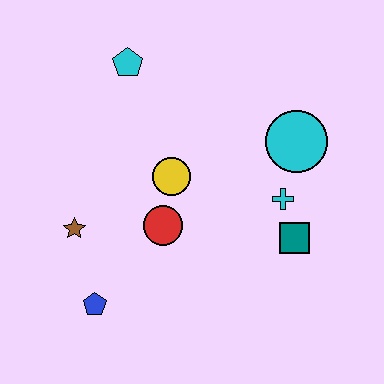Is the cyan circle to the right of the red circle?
Yes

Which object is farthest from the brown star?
The cyan circle is farthest from the brown star.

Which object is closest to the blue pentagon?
The brown star is closest to the blue pentagon.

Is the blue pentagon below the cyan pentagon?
Yes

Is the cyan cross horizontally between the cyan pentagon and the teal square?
Yes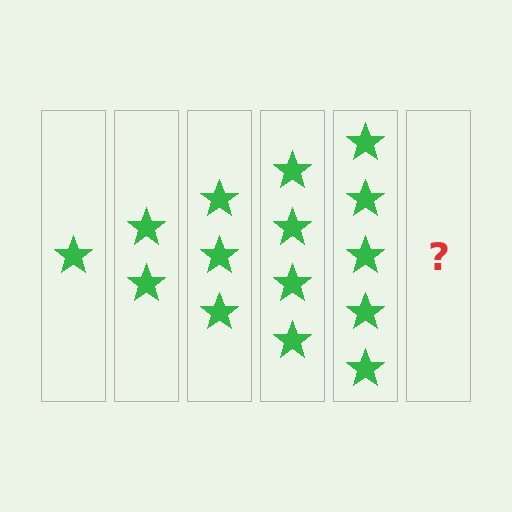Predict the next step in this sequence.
The next step is 6 stars.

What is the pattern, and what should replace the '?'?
The pattern is that each step adds one more star. The '?' should be 6 stars.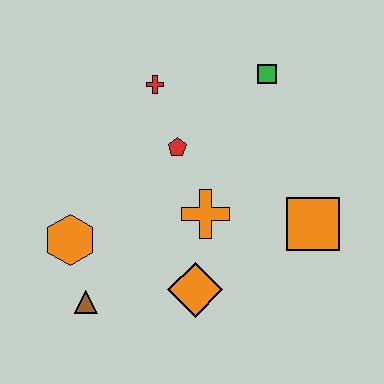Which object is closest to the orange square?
The orange cross is closest to the orange square.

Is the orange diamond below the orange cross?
Yes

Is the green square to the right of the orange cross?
Yes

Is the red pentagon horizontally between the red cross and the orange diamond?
Yes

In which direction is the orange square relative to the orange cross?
The orange square is to the right of the orange cross.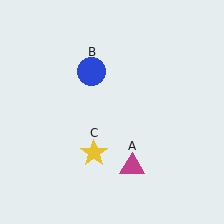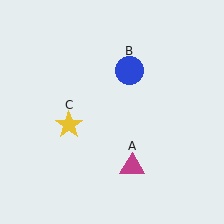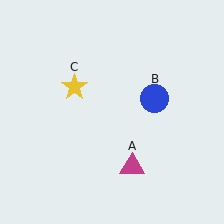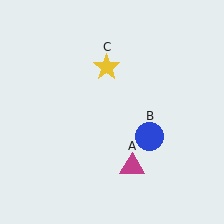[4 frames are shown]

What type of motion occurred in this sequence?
The blue circle (object B), yellow star (object C) rotated clockwise around the center of the scene.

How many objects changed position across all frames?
2 objects changed position: blue circle (object B), yellow star (object C).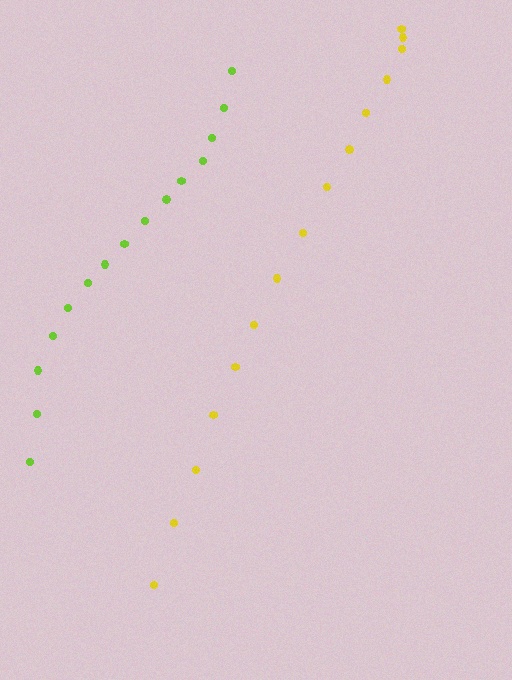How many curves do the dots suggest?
There are 2 distinct paths.